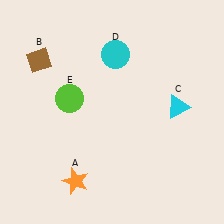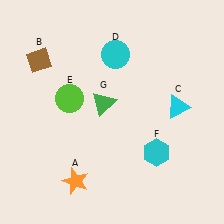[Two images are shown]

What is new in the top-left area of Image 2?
A green triangle (G) was added in the top-left area of Image 2.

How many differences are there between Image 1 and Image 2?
There are 2 differences between the two images.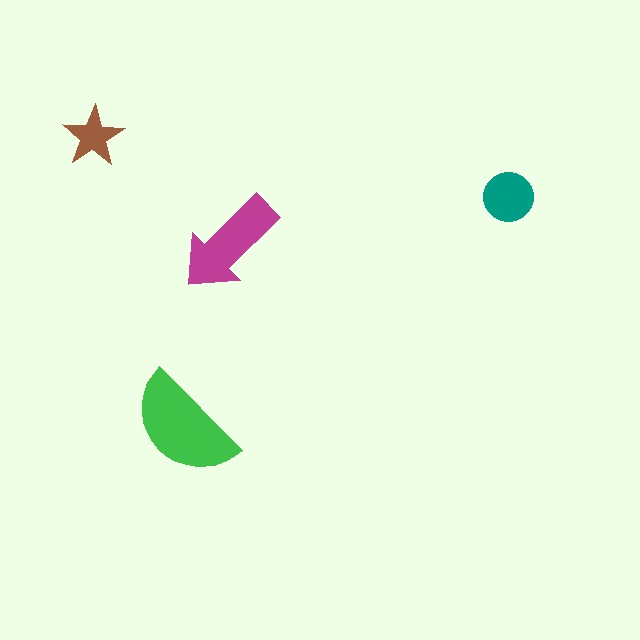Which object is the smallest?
The brown star.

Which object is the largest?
The green semicircle.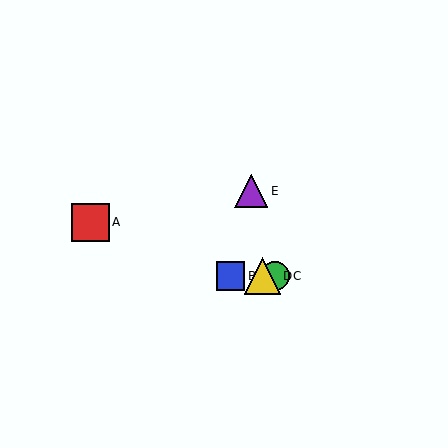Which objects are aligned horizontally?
Objects B, C, D are aligned horizontally.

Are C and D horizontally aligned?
Yes, both are at y≈276.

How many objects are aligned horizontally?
3 objects (B, C, D) are aligned horizontally.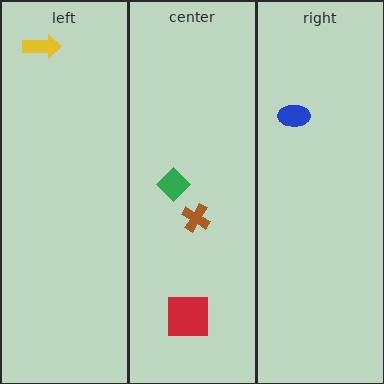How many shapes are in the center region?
3.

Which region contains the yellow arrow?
The left region.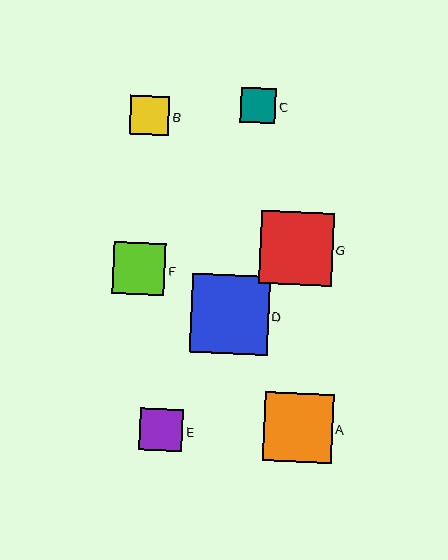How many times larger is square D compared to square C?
Square D is approximately 2.2 times the size of square C.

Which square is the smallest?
Square C is the smallest with a size of approximately 35 pixels.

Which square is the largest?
Square D is the largest with a size of approximately 78 pixels.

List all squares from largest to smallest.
From largest to smallest: D, G, A, F, E, B, C.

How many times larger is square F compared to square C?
Square F is approximately 1.5 times the size of square C.